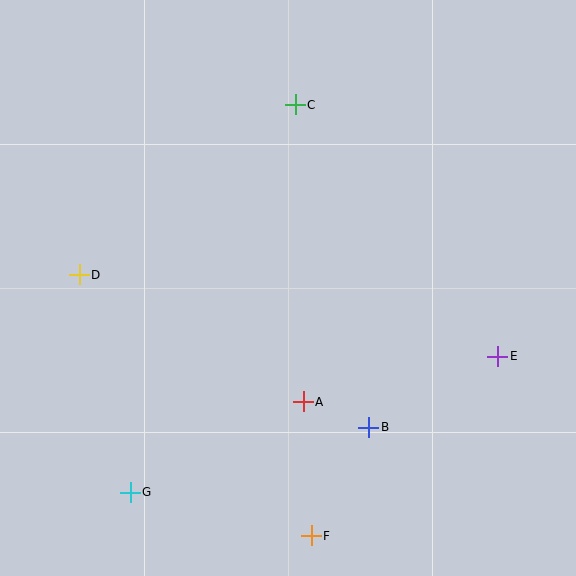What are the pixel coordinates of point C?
Point C is at (295, 105).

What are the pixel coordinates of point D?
Point D is at (79, 275).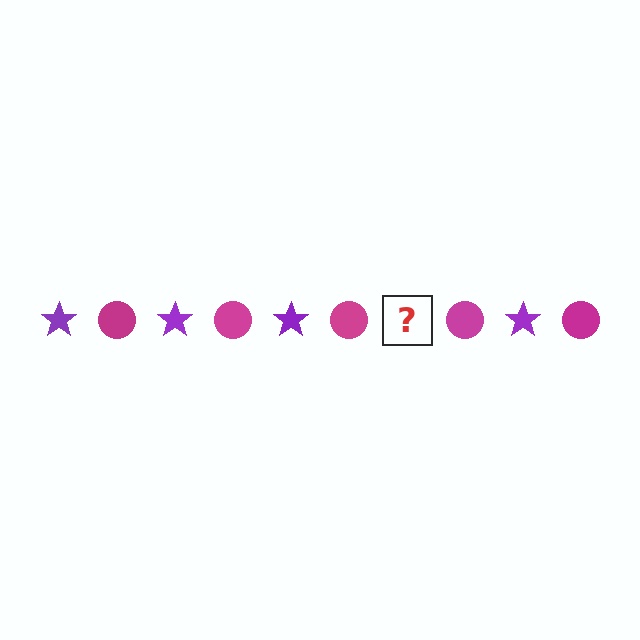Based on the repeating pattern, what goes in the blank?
The blank should be a purple star.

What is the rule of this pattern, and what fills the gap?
The rule is that the pattern alternates between purple star and magenta circle. The gap should be filled with a purple star.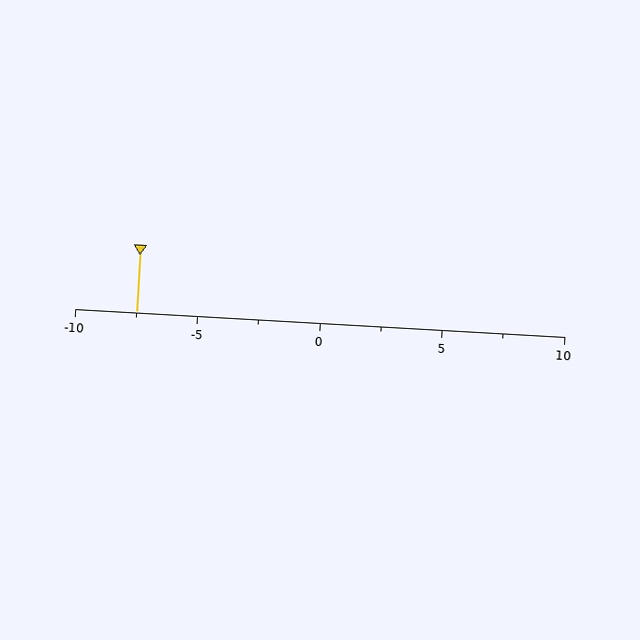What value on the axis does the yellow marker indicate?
The marker indicates approximately -7.5.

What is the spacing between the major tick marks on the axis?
The major ticks are spaced 5 apart.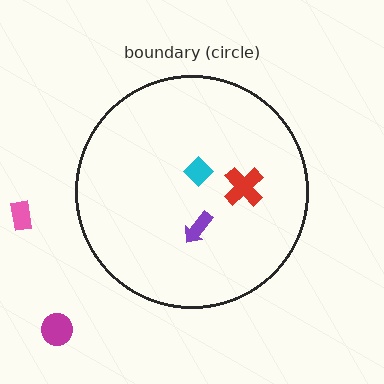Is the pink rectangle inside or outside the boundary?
Outside.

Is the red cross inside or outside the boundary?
Inside.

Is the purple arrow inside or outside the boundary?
Inside.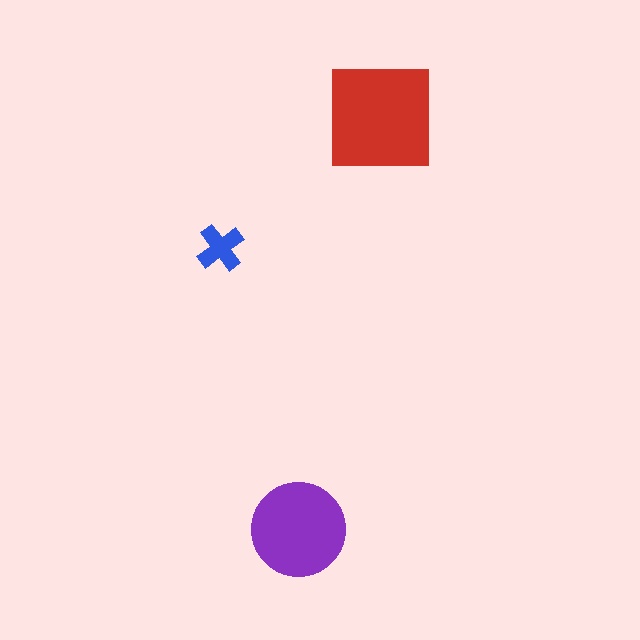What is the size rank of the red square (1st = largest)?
1st.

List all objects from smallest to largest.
The blue cross, the purple circle, the red square.